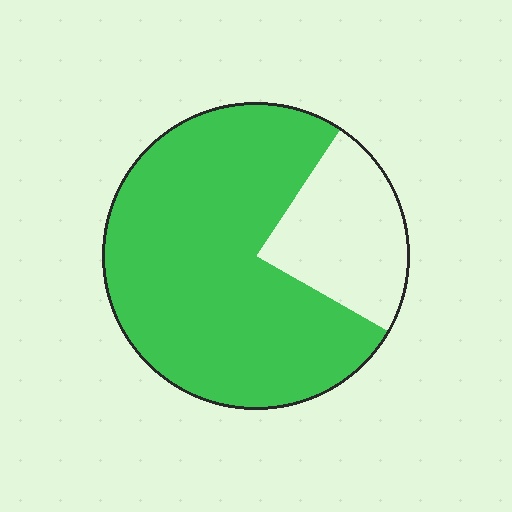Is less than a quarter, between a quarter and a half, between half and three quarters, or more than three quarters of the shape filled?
More than three quarters.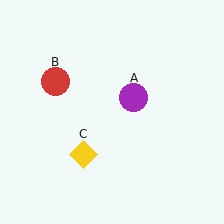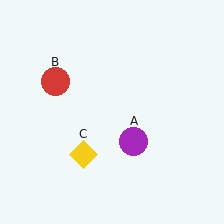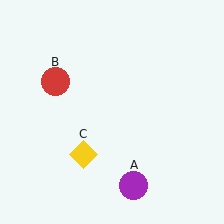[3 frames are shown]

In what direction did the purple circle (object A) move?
The purple circle (object A) moved down.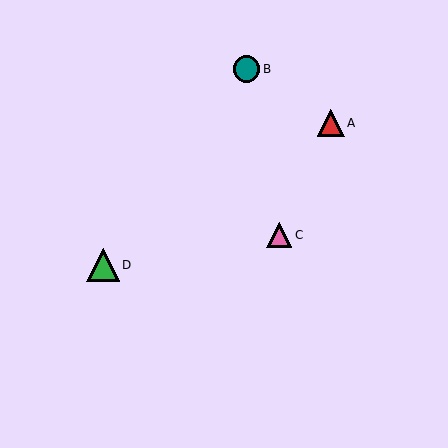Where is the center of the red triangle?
The center of the red triangle is at (331, 123).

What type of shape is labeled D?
Shape D is a green triangle.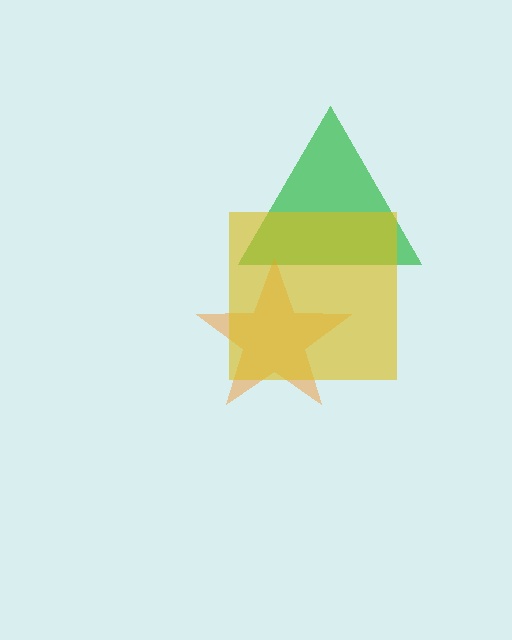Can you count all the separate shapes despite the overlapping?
Yes, there are 3 separate shapes.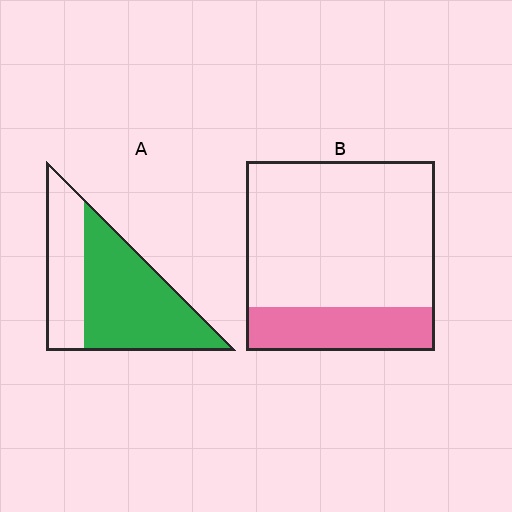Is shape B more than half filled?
No.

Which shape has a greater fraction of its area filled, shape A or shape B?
Shape A.